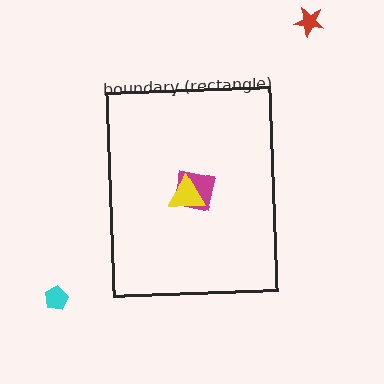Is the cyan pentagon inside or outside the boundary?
Outside.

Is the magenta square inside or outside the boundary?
Inside.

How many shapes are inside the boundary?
2 inside, 2 outside.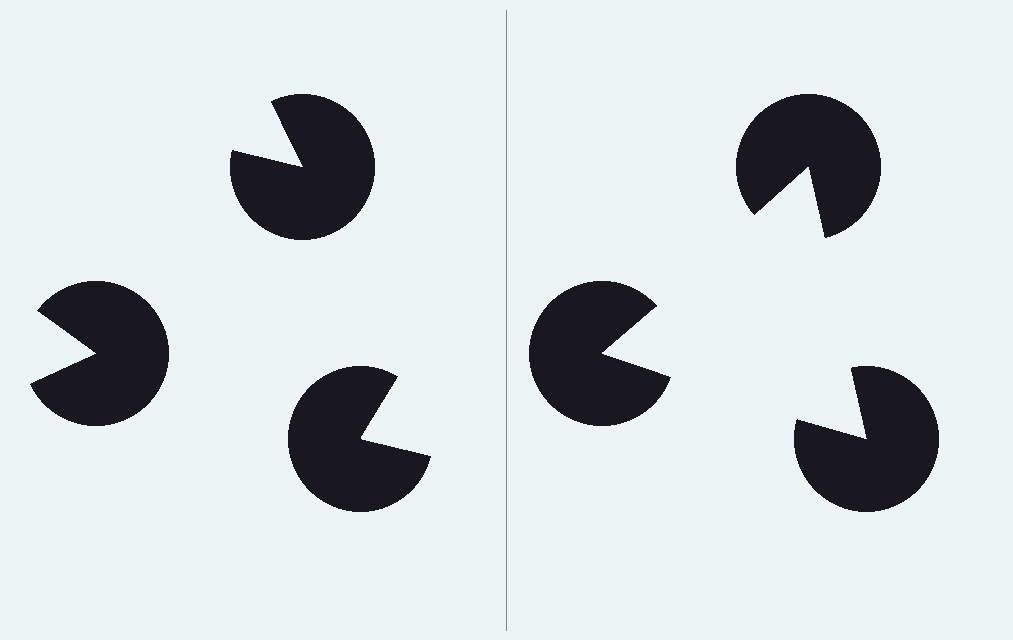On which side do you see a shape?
An illusory triangle appears on the right side. On the left side the wedge cuts are rotated, so no coherent shape forms.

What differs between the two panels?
The pac-man discs are positioned identically on both sides; only the wedge orientations differ. On the right they align to a triangle; on the left they are misaligned.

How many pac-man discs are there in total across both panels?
6 — 3 on each side.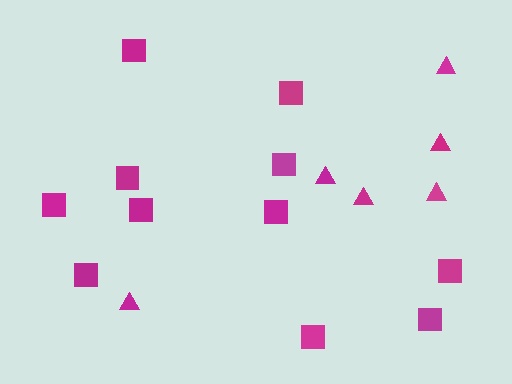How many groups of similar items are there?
There are 2 groups: one group of squares (11) and one group of triangles (6).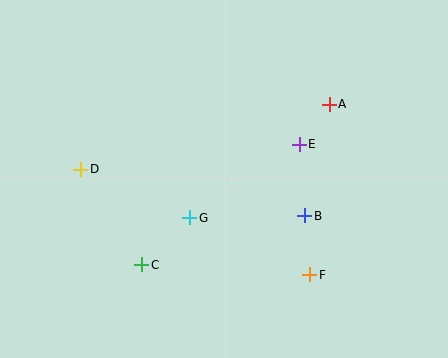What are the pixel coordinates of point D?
Point D is at (81, 169).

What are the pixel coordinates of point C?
Point C is at (142, 265).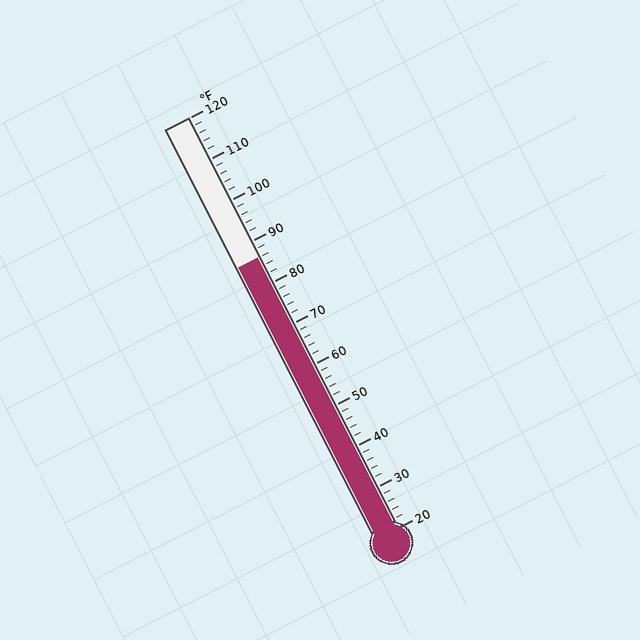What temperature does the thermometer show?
The thermometer shows approximately 86°F.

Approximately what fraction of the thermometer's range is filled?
The thermometer is filled to approximately 65% of its range.